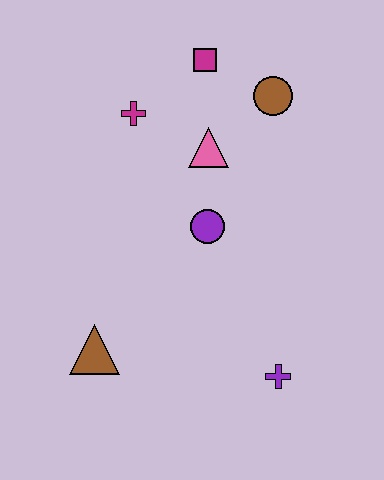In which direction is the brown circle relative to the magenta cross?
The brown circle is to the right of the magenta cross.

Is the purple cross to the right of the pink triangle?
Yes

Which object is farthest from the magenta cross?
The purple cross is farthest from the magenta cross.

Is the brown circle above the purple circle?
Yes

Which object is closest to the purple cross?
The purple circle is closest to the purple cross.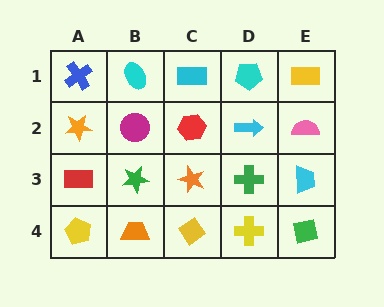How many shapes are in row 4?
5 shapes.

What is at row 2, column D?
A cyan arrow.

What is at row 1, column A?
A blue cross.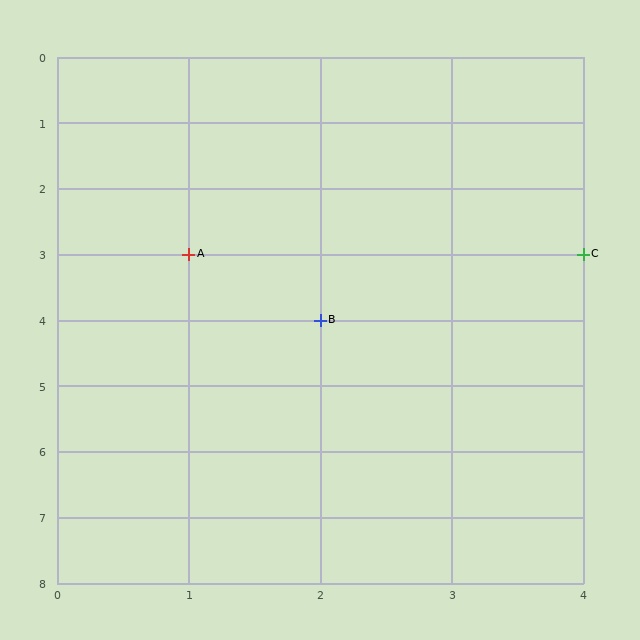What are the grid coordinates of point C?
Point C is at grid coordinates (4, 3).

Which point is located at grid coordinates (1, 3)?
Point A is at (1, 3).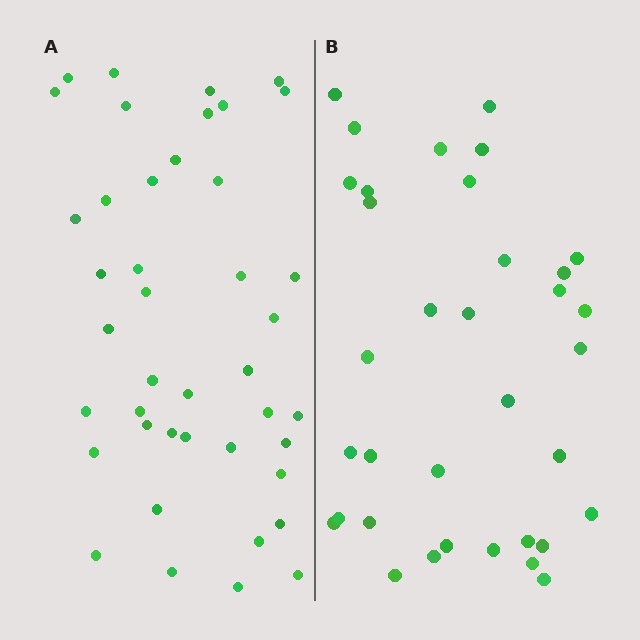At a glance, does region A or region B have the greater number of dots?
Region A (the left region) has more dots.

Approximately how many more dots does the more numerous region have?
Region A has roughly 8 or so more dots than region B.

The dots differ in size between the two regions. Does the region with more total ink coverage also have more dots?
No. Region B has more total ink coverage because its dots are larger, but region A actually contains more individual dots. Total area can be misleading — the number of items is what matters here.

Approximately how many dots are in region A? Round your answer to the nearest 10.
About 40 dots. (The exact count is 42, which rounds to 40.)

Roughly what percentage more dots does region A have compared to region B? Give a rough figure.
About 20% more.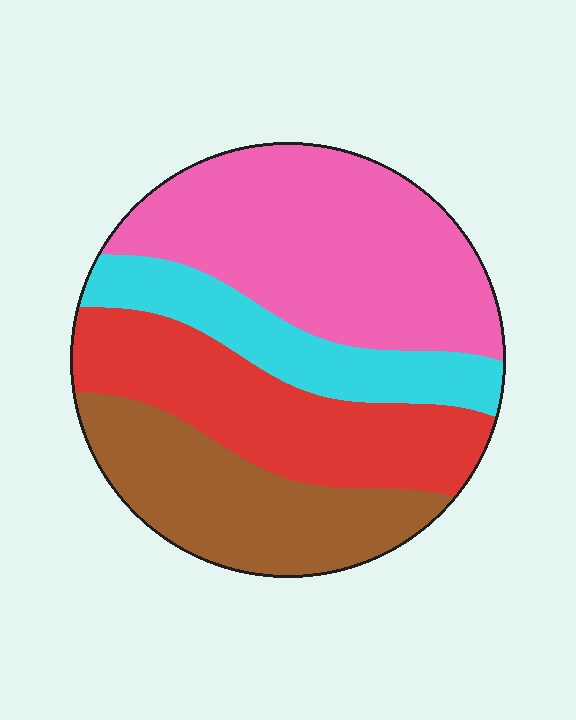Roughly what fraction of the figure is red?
Red covers 25% of the figure.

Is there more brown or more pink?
Pink.